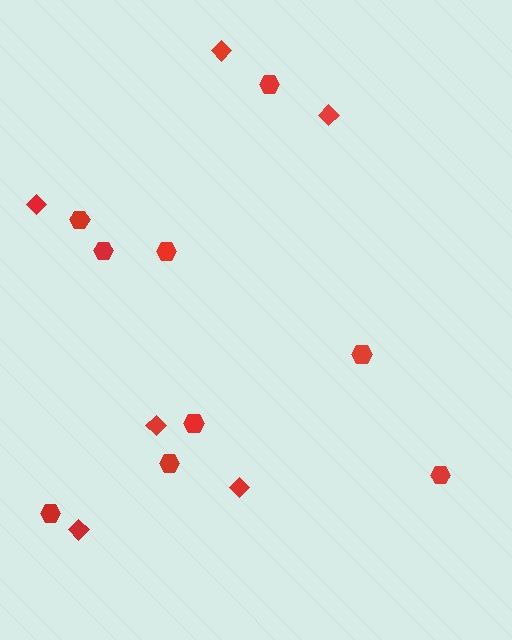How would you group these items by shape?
There are 2 groups: one group of diamonds (6) and one group of hexagons (9).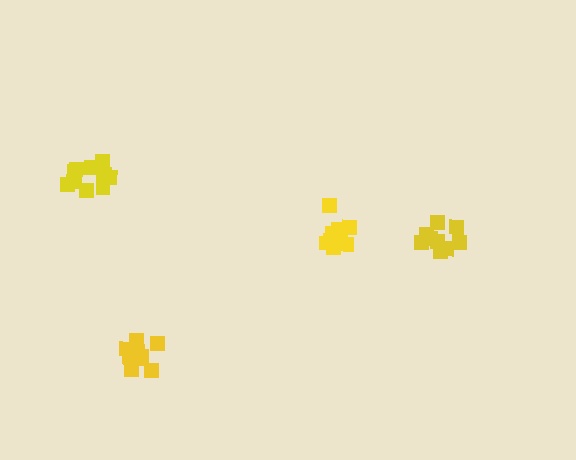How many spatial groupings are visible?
There are 4 spatial groupings.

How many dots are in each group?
Group 1: 9 dots, Group 2: 9 dots, Group 3: 11 dots, Group 4: 10 dots (39 total).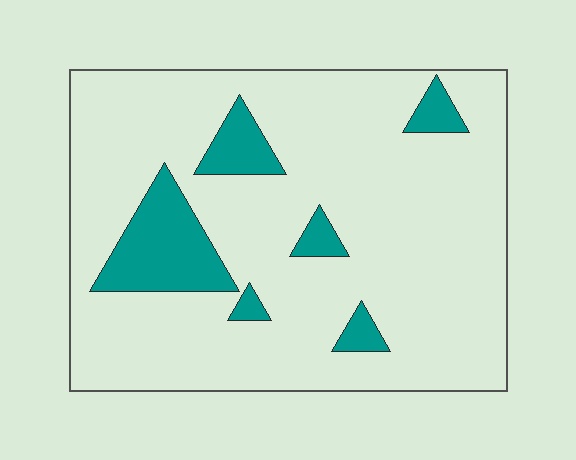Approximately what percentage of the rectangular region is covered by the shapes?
Approximately 15%.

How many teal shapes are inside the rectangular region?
6.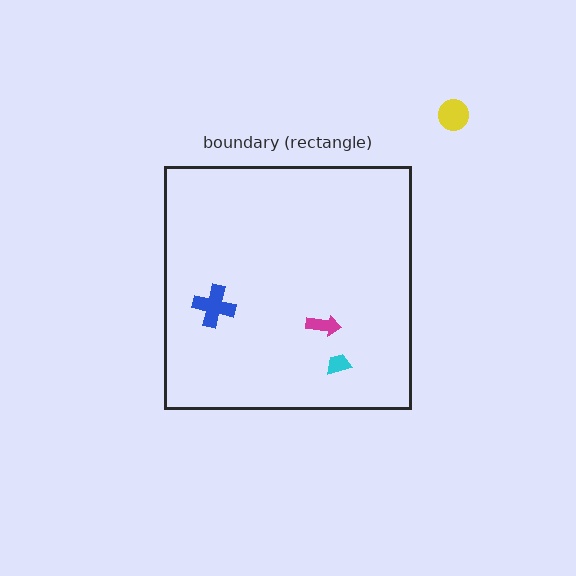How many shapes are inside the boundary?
3 inside, 1 outside.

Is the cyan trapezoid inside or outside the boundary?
Inside.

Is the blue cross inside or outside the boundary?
Inside.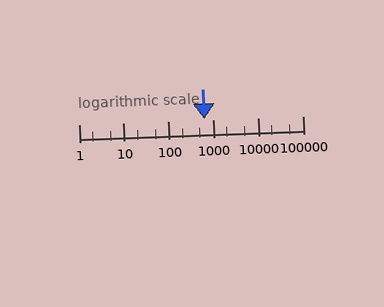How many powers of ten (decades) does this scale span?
The scale spans 5 decades, from 1 to 100000.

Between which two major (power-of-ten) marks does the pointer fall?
The pointer is between 100 and 1000.